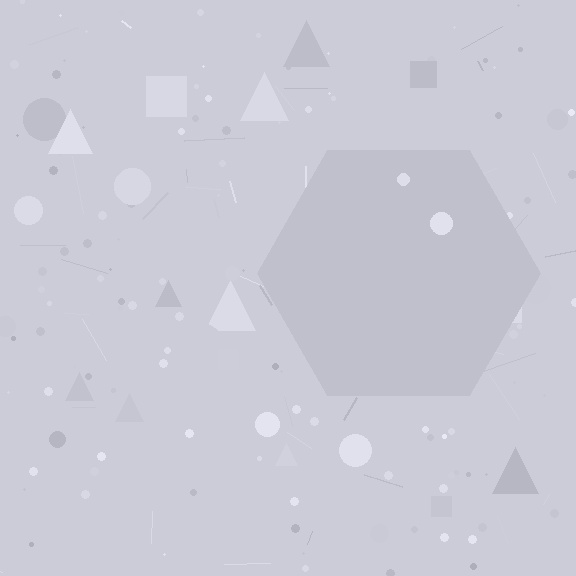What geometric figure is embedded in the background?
A hexagon is embedded in the background.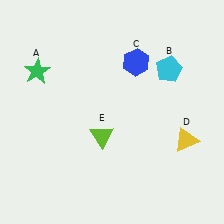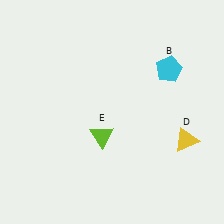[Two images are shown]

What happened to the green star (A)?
The green star (A) was removed in Image 2. It was in the top-left area of Image 1.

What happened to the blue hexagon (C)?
The blue hexagon (C) was removed in Image 2. It was in the top-right area of Image 1.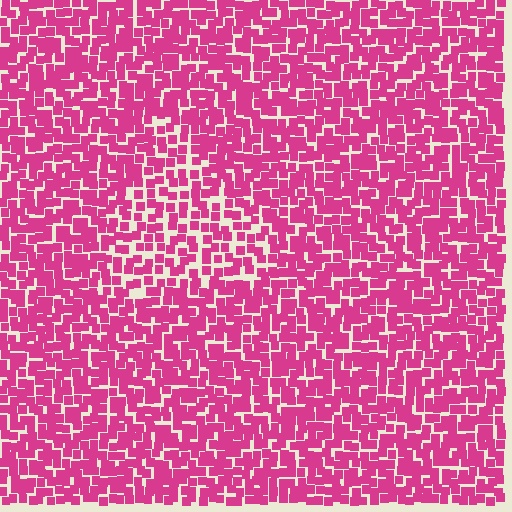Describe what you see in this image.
The image contains small magenta elements arranged at two different densities. A triangle-shaped region is visible where the elements are less densely packed than the surrounding area.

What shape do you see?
I see a triangle.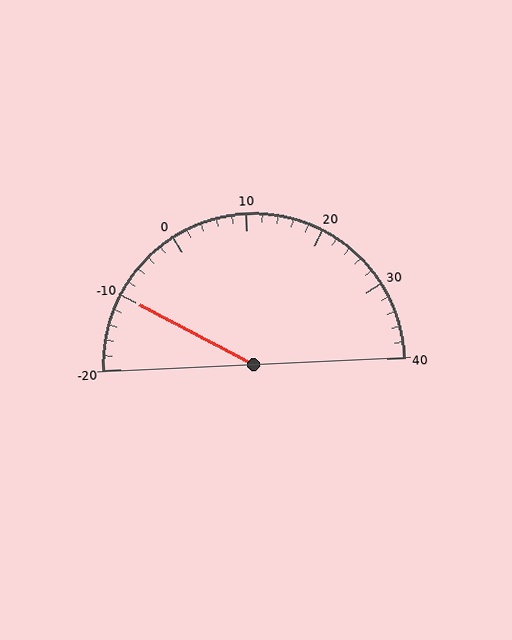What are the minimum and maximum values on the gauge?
The gauge ranges from -20 to 40.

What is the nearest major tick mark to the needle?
The nearest major tick mark is -10.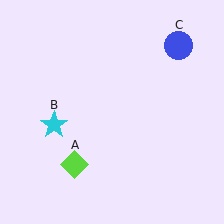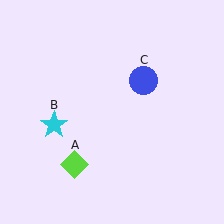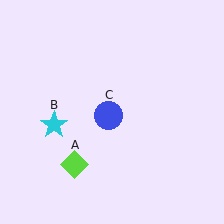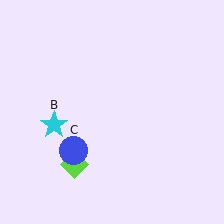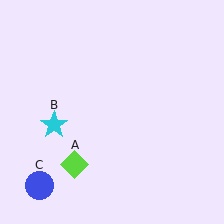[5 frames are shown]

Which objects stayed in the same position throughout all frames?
Lime diamond (object A) and cyan star (object B) remained stationary.